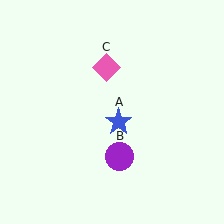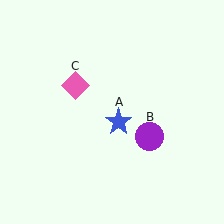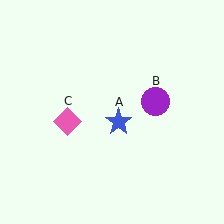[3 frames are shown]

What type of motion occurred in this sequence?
The purple circle (object B), pink diamond (object C) rotated counterclockwise around the center of the scene.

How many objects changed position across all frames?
2 objects changed position: purple circle (object B), pink diamond (object C).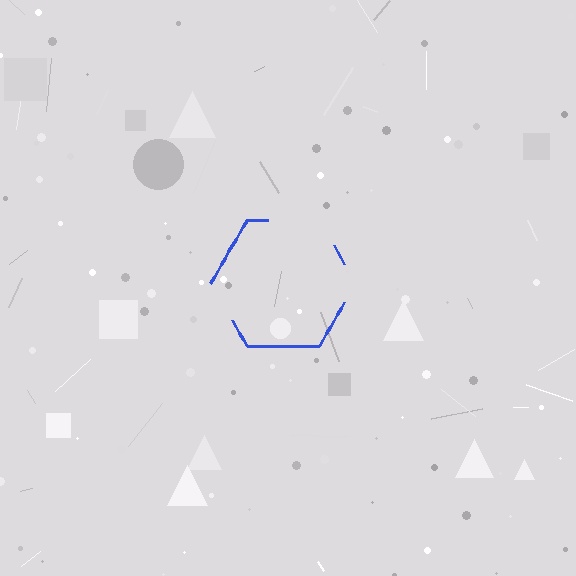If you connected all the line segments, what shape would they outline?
They would outline a hexagon.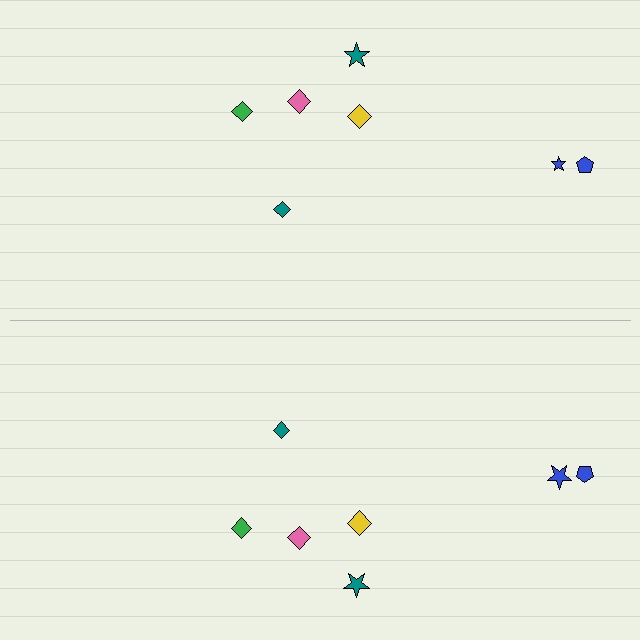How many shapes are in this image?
There are 14 shapes in this image.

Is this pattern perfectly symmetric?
No, the pattern is not perfectly symmetric. The blue star on the bottom side has a different size than its mirror counterpart.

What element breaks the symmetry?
The blue star on the bottom side has a different size than its mirror counterpart.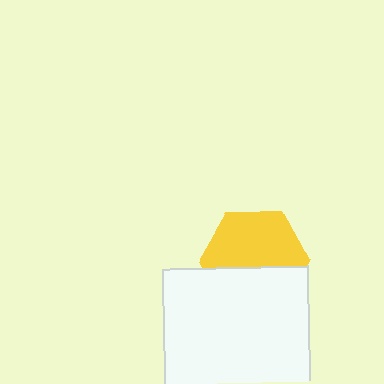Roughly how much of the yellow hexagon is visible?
About half of it is visible (roughly 57%).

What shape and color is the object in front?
The object in front is a white square.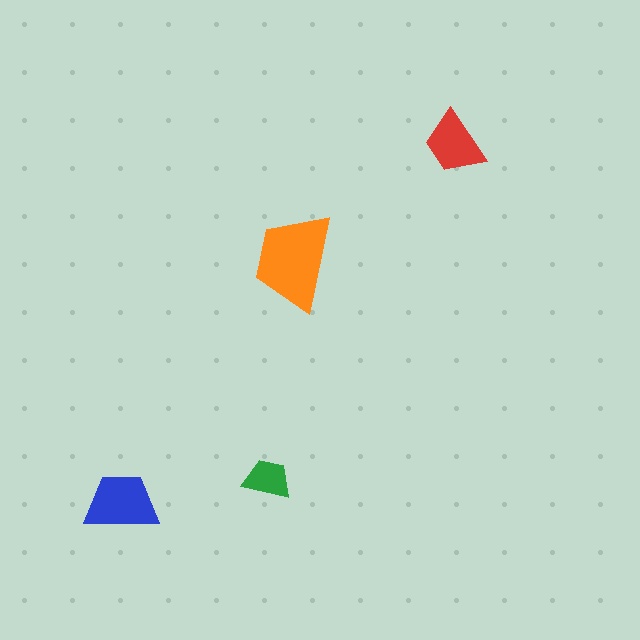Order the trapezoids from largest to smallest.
the orange one, the blue one, the red one, the green one.